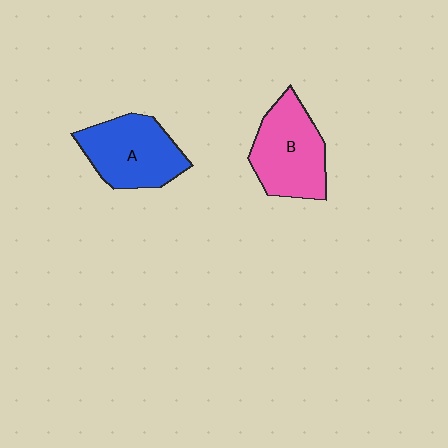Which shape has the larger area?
Shape B (pink).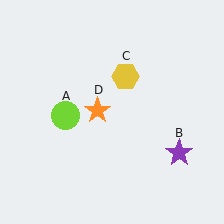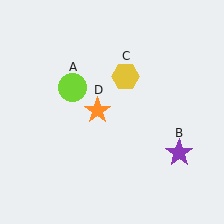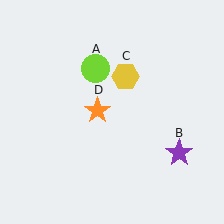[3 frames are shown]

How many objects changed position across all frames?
1 object changed position: lime circle (object A).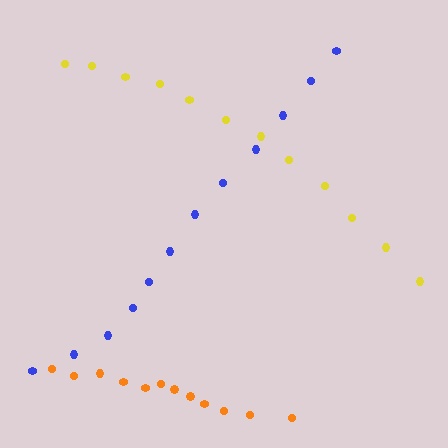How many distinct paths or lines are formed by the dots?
There are 3 distinct paths.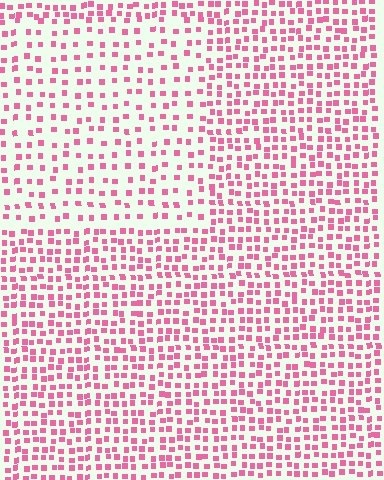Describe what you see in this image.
The image contains small pink elements arranged at two different densities. A rectangle-shaped region is visible where the elements are less densely packed than the surrounding area.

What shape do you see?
I see a rectangle.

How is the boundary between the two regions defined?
The boundary is defined by a change in element density (approximately 1.9x ratio). All elements are the same color, size, and shape.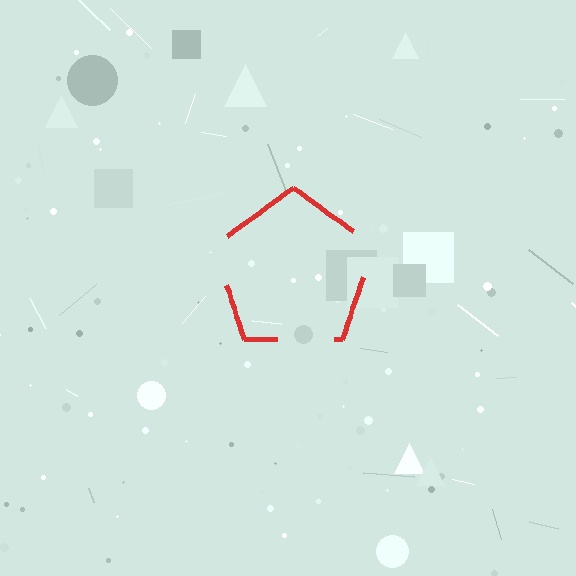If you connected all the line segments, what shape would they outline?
They would outline a pentagon.